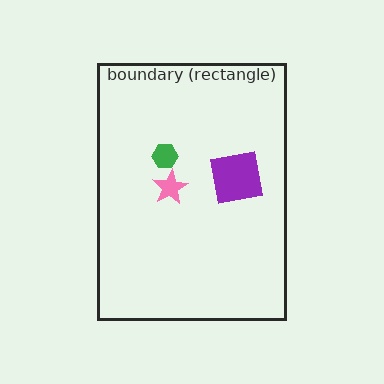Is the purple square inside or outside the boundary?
Inside.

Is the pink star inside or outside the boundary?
Inside.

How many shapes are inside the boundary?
3 inside, 0 outside.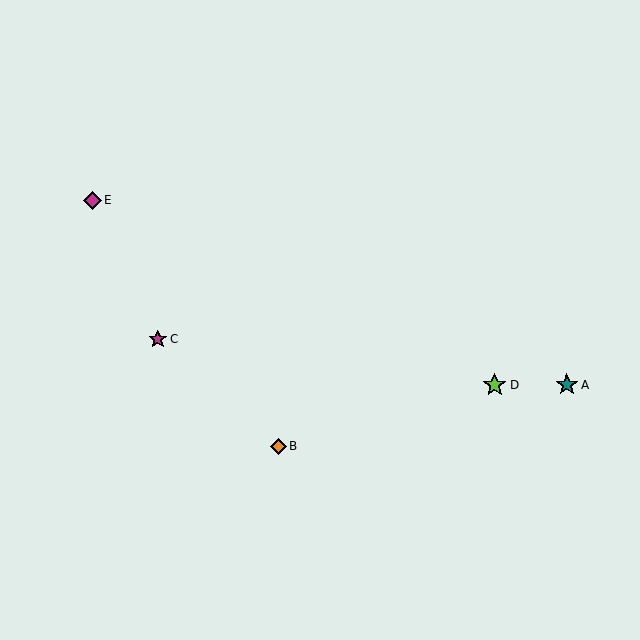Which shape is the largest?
The lime star (labeled D) is the largest.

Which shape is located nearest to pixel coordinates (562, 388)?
The teal star (labeled A) at (567, 385) is nearest to that location.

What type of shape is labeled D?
Shape D is a lime star.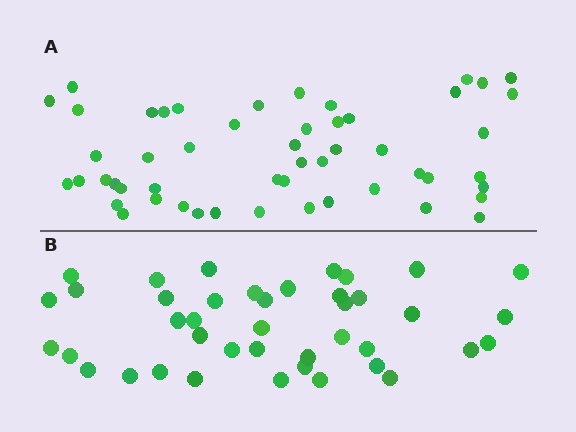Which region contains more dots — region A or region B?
Region A (the top region) has more dots.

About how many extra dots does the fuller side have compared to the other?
Region A has roughly 12 or so more dots than region B.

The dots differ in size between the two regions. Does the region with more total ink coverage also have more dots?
No. Region B has more total ink coverage because its dots are larger, but region A actually contains more individual dots. Total area can be misleading — the number of items is what matters here.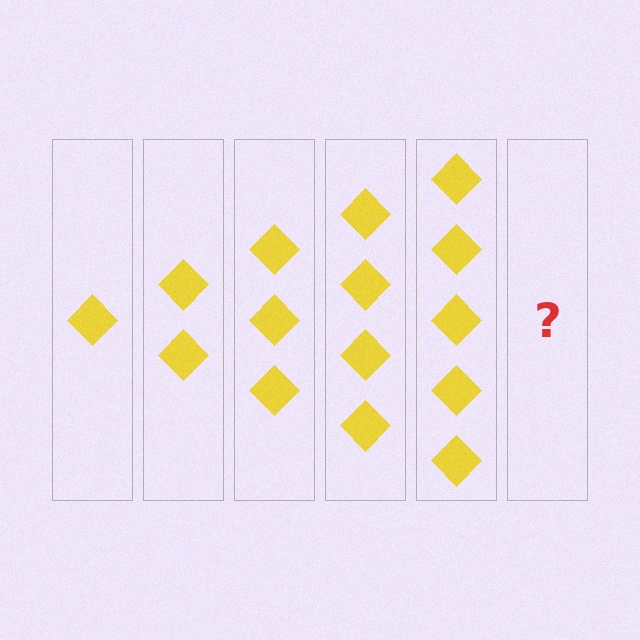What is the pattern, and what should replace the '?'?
The pattern is that each step adds one more diamond. The '?' should be 6 diamonds.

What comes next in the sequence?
The next element should be 6 diamonds.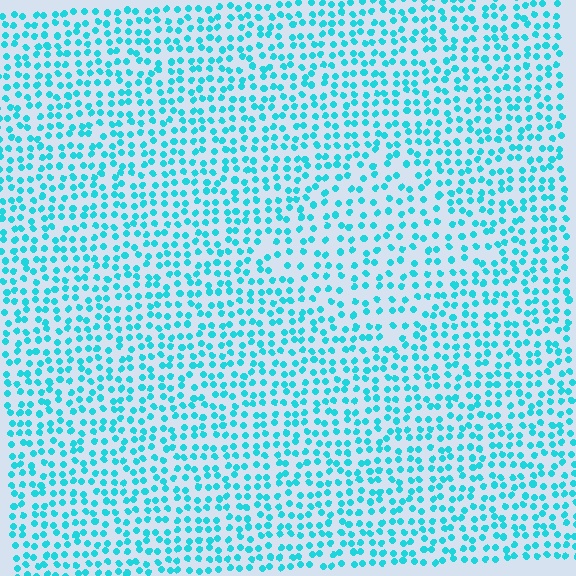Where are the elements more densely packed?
The elements are more densely packed outside the diamond boundary.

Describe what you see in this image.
The image contains small cyan elements arranged at two different densities. A diamond-shaped region is visible where the elements are less densely packed than the surrounding area.